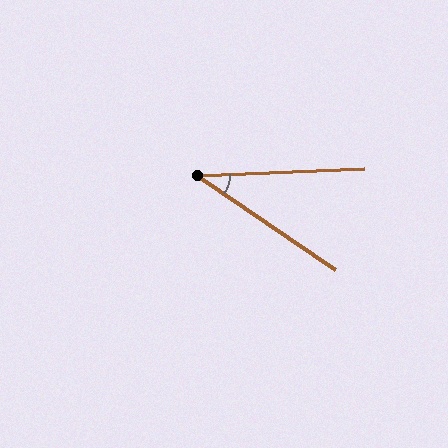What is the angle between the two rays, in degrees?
Approximately 37 degrees.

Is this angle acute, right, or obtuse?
It is acute.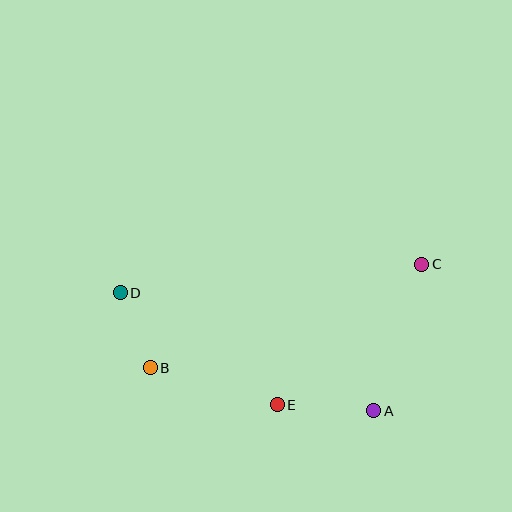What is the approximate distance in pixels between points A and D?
The distance between A and D is approximately 280 pixels.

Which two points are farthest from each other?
Points C and D are farthest from each other.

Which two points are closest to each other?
Points B and D are closest to each other.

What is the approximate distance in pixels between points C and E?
The distance between C and E is approximately 202 pixels.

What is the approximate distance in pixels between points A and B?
The distance between A and B is approximately 228 pixels.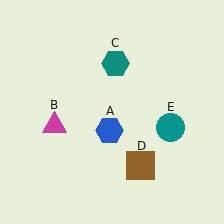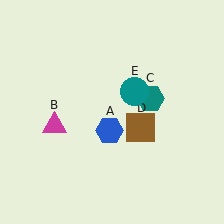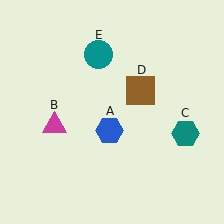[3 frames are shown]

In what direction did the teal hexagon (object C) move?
The teal hexagon (object C) moved down and to the right.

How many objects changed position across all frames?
3 objects changed position: teal hexagon (object C), brown square (object D), teal circle (object E).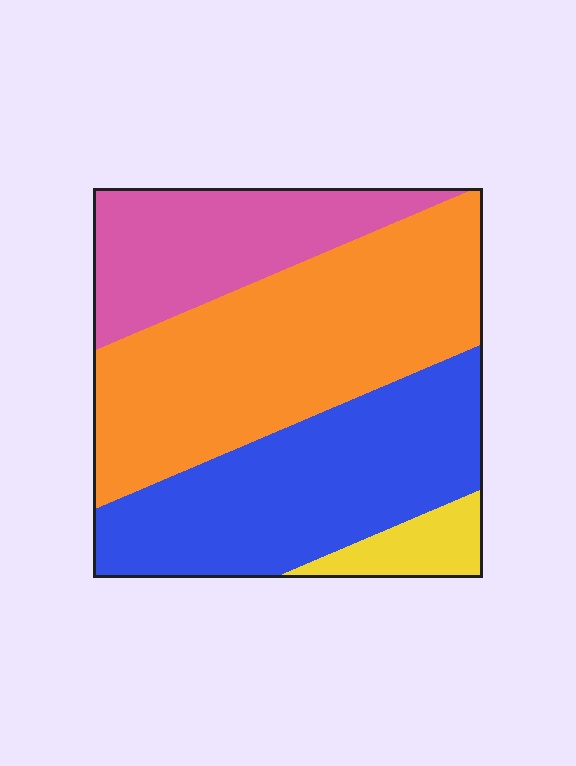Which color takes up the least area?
Yellow, at roughly 5%.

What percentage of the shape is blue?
Blue covers around 35% of the shape.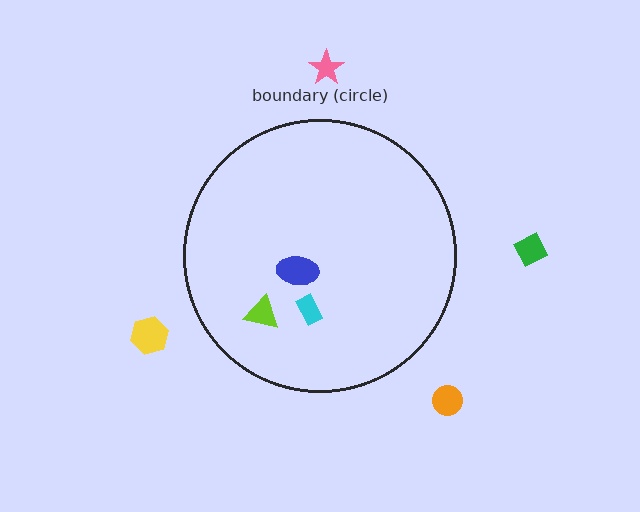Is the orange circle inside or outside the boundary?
Outside.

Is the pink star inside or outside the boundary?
Outside.